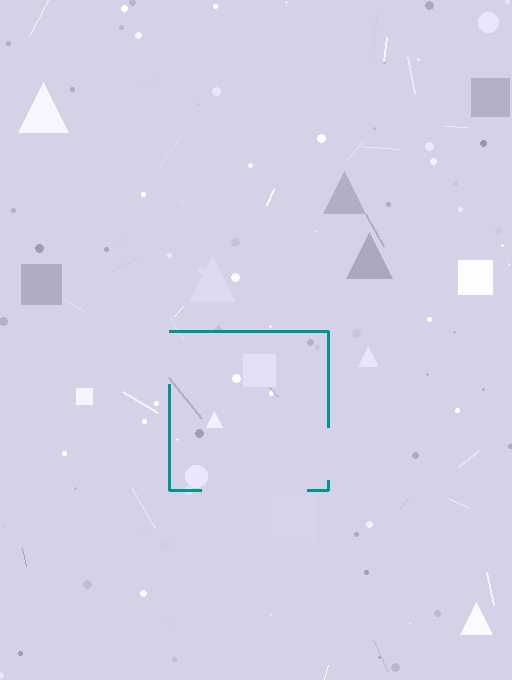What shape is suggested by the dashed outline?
The dashed outline suggests a square.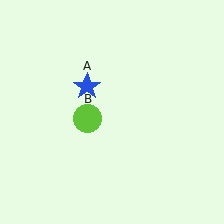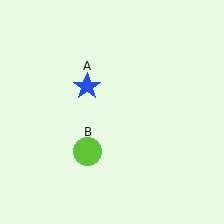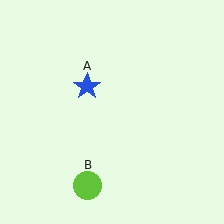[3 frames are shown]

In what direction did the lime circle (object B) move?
The lime circle (object B) moved down.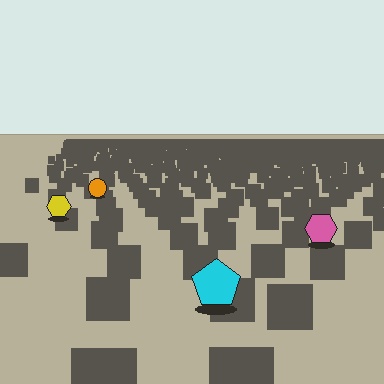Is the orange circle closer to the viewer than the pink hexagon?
No. The pink hexagon is closer — you can tell from the texture gradient: the ground texture is coarser near it.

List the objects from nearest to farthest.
From nearest to farthest: the cyan pentagon, the pink hexagon, the yellow hexagon, the orange circle.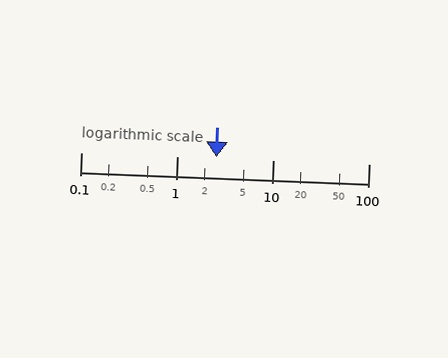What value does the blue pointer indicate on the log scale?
The pointer indicates approximately 2.6.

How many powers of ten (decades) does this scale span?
The scale spans 3 decades, from 0.1 to 100.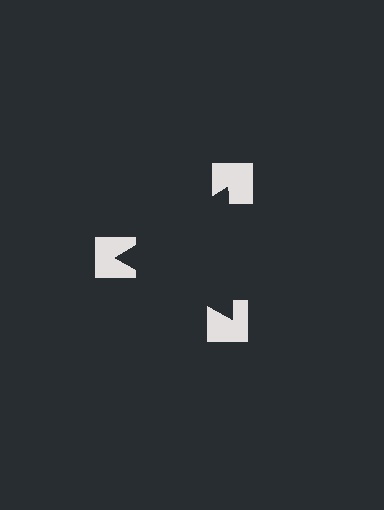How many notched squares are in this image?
There are 3 — one at each vertex of the illusory triangle.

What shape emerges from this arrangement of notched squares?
An illusory triangle — its edges are inferred from the aligned wedge cuts in the notched squares, not physically drawn.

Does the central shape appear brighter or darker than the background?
It typically appears slightly darker than the background, even though no actual brightness change is drawn.